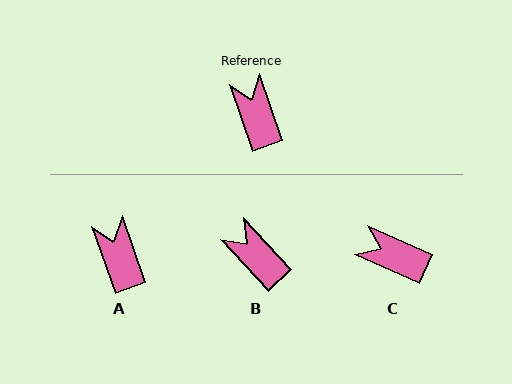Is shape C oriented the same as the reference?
No, it is off by about 47 degrees.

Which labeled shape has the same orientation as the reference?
A.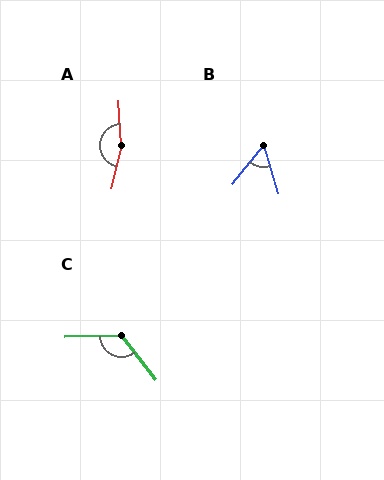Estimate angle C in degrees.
Approximately 126 degrees.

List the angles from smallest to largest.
B (55°), C (126°), A (163°).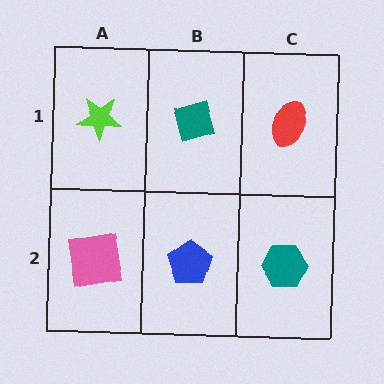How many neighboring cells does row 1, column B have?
3.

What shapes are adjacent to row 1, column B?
A blue pentagon (row 2, column B), a lime star (row 1, column A), a red ellipse (row 1, column C).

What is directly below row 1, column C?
A teal hexagon.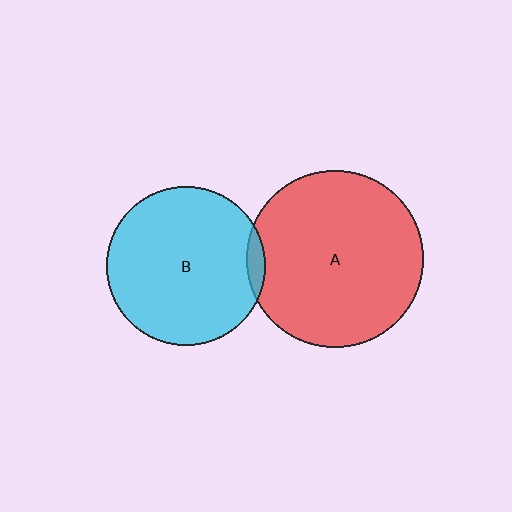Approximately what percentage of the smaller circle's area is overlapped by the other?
Approximately 5%.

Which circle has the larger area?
Circle A (red).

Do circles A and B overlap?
Yes.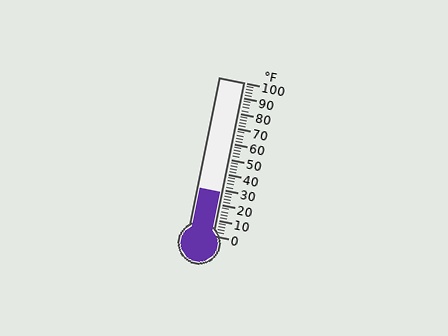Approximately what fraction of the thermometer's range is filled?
The thermometer is filled to approximately 30% of its range.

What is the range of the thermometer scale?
The thermometer scale ranges from 0°F to 100°F.